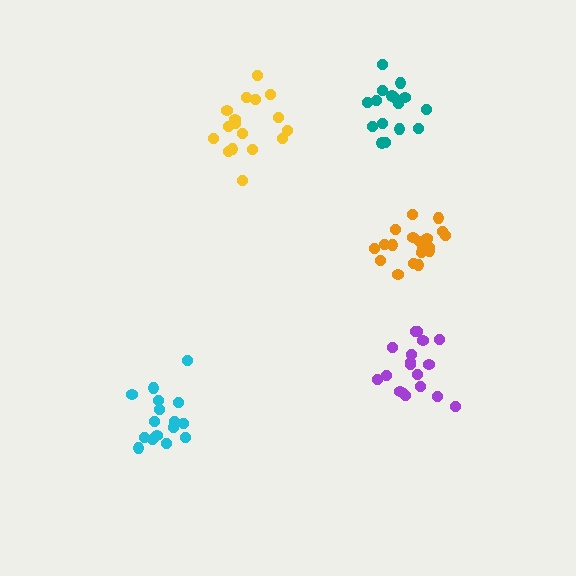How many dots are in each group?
Group 1: 18 dots, Group 2: 17 dots, Group 3: 19 dots, Group 4: 16 dots, Group 5: 16 dots (86 total).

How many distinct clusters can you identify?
There are 5 distinct clusters.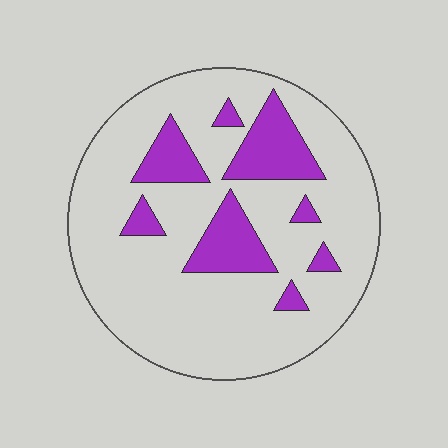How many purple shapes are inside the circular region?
8.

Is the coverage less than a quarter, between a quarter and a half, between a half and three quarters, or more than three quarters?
Less than a quarter.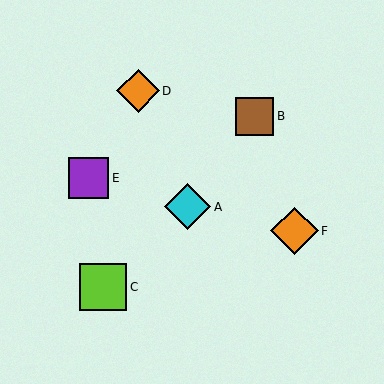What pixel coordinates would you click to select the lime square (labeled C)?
Click at (103, 287) to select the lime square C.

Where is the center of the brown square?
The center of the brown square is at (255, 116).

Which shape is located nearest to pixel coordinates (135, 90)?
The orange diamond (labeled D) at (138, 91) is nearest to that location.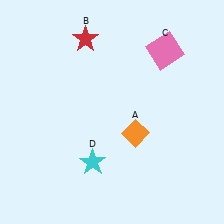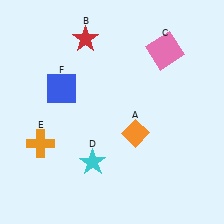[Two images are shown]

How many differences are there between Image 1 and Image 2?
There are 2 differences between the two images.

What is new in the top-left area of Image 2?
A blue square (F) was added in the top-left area of Image 2.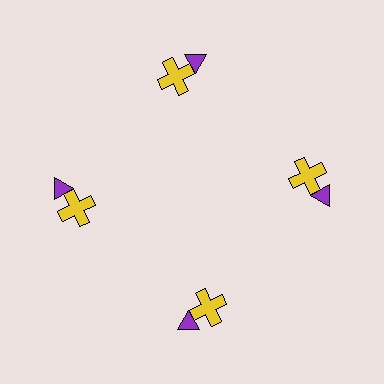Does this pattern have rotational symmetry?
Yes, this pattern has 4-fold rotational symmetry. It looks the same after rotating 90 degrees around the center.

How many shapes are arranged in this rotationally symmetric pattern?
There are 8 shapes, arranged in 4 groups of 2.